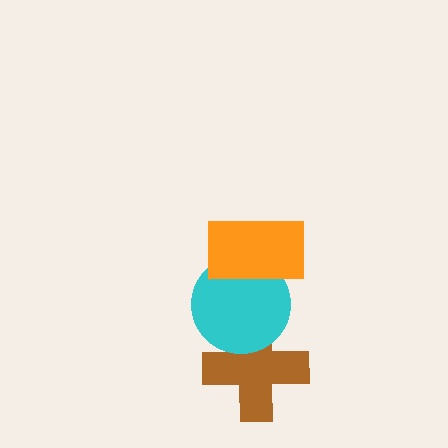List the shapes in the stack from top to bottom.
From top to bottom: the orange rectangle, the cyan circle, the brown cross.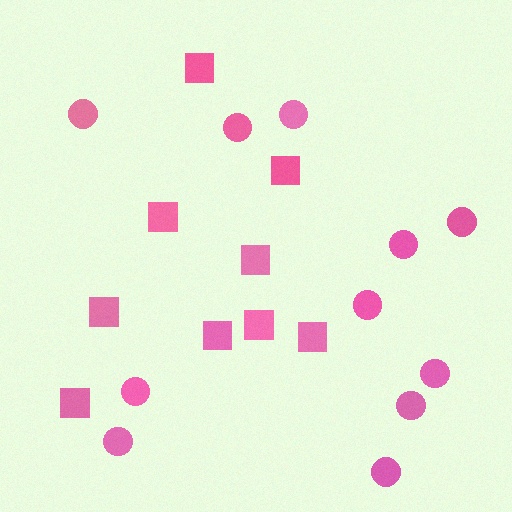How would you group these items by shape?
There are 2 groups: one group of squares (9) and one group of circles (11).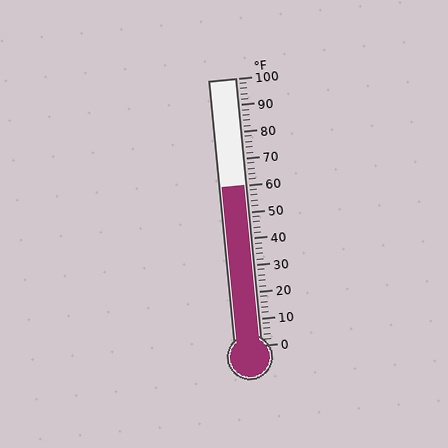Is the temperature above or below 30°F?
The temperature is above 30°F.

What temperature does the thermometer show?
The thermometer shows approximately 60°F.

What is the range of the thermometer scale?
The thermometer scale ranges from 0°F to 100°F.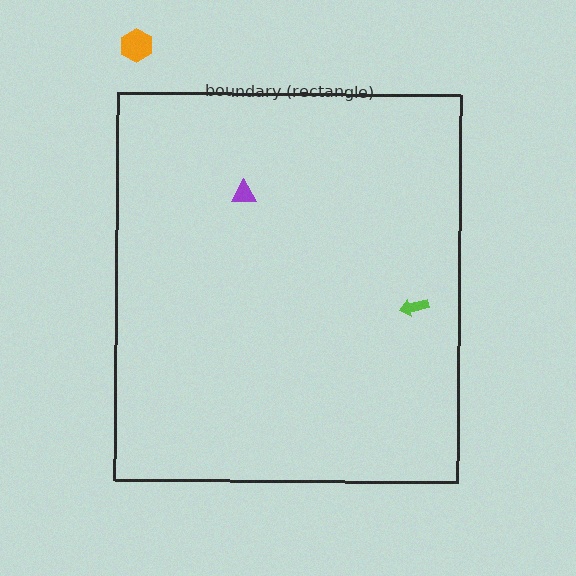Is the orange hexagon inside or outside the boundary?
Outside.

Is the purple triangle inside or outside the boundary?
Inside.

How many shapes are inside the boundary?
2 inside, 1 outside.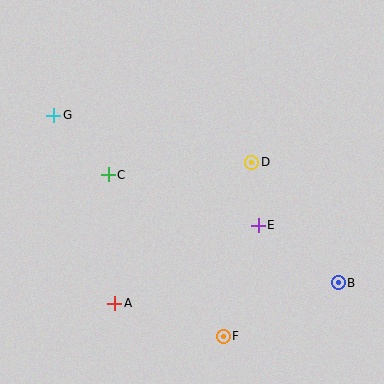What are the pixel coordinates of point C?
Point C is at (108, 175).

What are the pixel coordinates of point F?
Point F is at (223, 336).